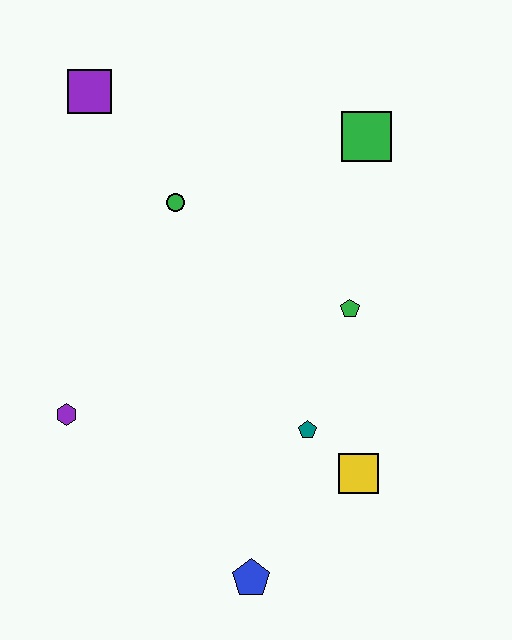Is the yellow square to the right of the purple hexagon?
Yes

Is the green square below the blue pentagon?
No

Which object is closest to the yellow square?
The teal pentagon is closest to the yellow square.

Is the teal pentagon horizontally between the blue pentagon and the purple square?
No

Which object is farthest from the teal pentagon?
The purple square is farthest from the teal pentagon.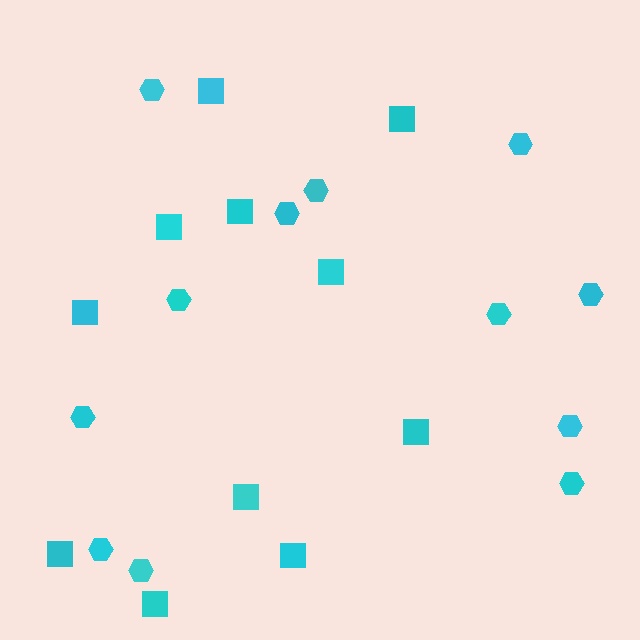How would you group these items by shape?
There are 2 groups: one group of hexagons (12) and one group of squares (11).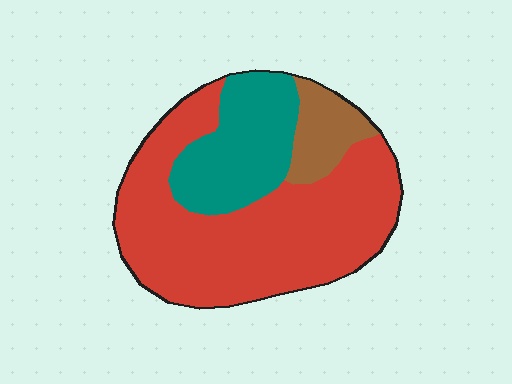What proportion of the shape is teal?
Teal takes up about one quarter (1/4) of the shape.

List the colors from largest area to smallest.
From largest to smallest: red, teal, brown.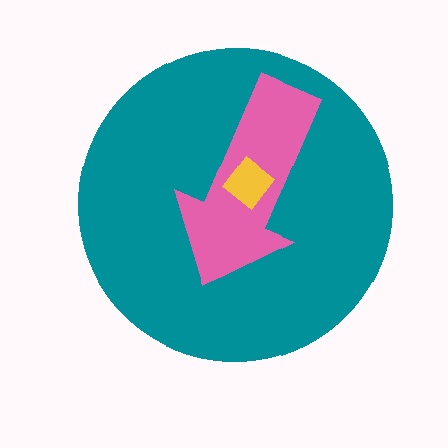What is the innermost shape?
The yellow diamond.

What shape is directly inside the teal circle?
The pink arrow.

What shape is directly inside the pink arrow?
The yellow diamond.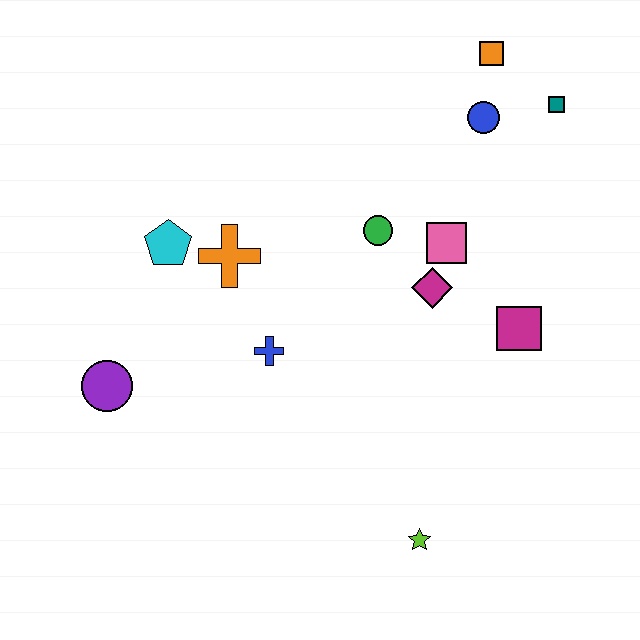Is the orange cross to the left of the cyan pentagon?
No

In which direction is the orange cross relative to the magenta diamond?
The orange cross is to the left of the magenta diamond.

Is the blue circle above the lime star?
Yes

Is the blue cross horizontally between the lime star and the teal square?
No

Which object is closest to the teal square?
The blue circle is closest to the teal square.